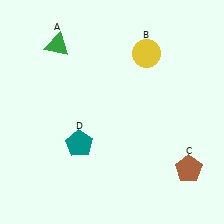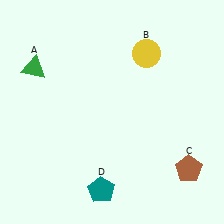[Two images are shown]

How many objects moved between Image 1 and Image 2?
2 objects moved between the two images.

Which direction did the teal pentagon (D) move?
The teal pentagon (D) moved down.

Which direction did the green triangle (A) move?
The green triangle (A) moved left.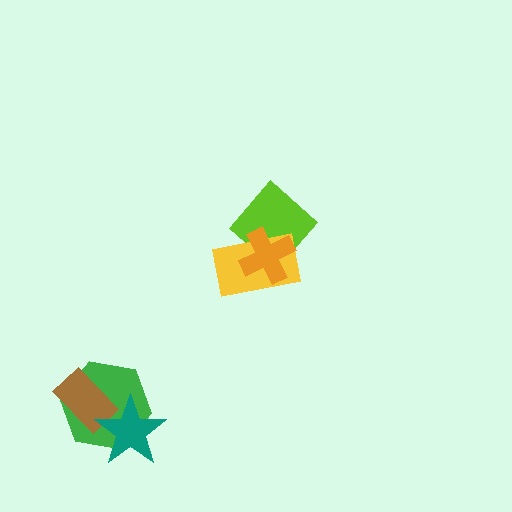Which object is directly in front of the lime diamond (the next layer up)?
The yellow rectangle is directly in front of the lime diamond.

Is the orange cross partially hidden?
No, no other shape covers it.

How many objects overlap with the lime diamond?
2 objects overlap with the lime diamond.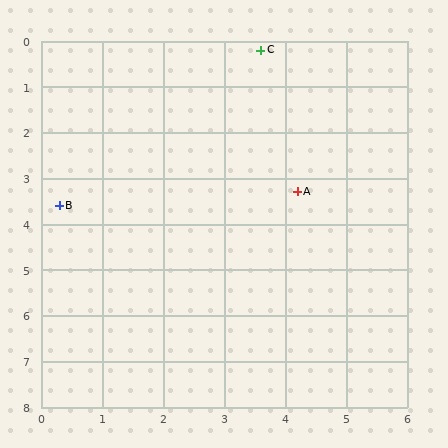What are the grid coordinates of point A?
Point A is at approximately (4.2, 3.3).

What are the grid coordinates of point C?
Point C is at approximately (3.6, 0.2).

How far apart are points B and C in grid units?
Points B and C are about 4.7 grid units apart.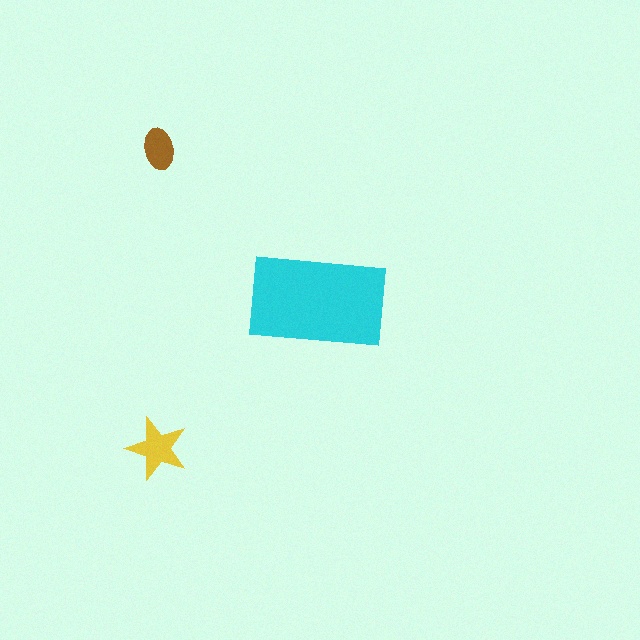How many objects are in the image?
There are 3 objects in the image.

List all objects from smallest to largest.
The brown ellipse, the yellow star, the cyan rectangle.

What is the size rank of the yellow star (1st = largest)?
2nd.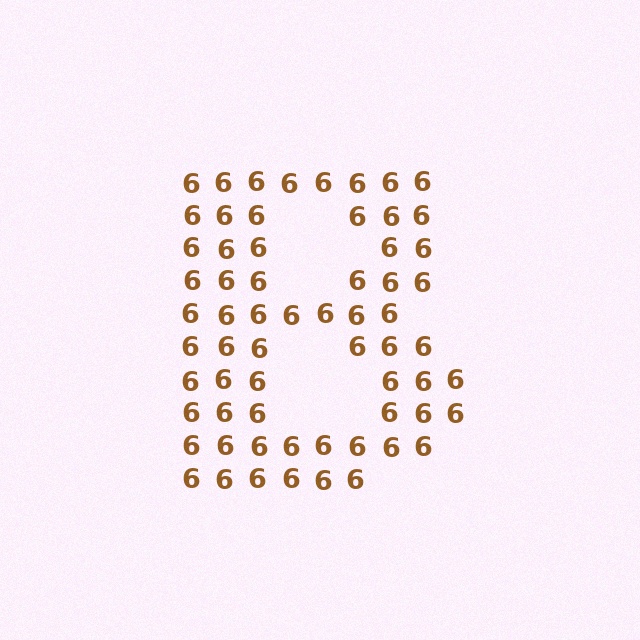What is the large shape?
The large shape is the letter B.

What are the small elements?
The small elements are digit 6's.